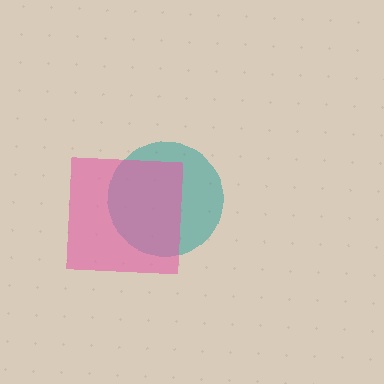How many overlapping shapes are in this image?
There are 2 overlapping shapes in the image.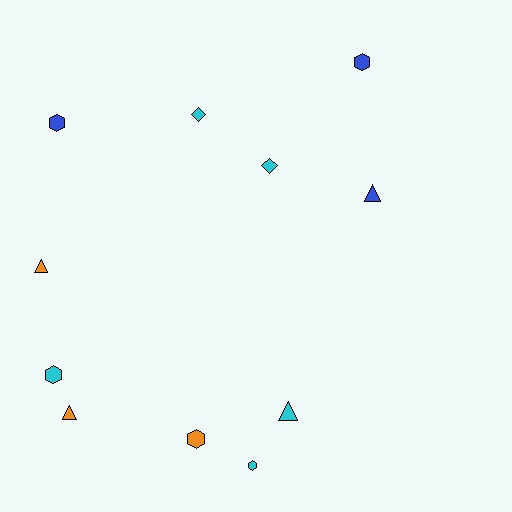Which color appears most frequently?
Cyan, with 5 objects.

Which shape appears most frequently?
Hexagon, with 5 objects.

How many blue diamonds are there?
There are no blue diamonds.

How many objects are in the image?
There are 11 objects.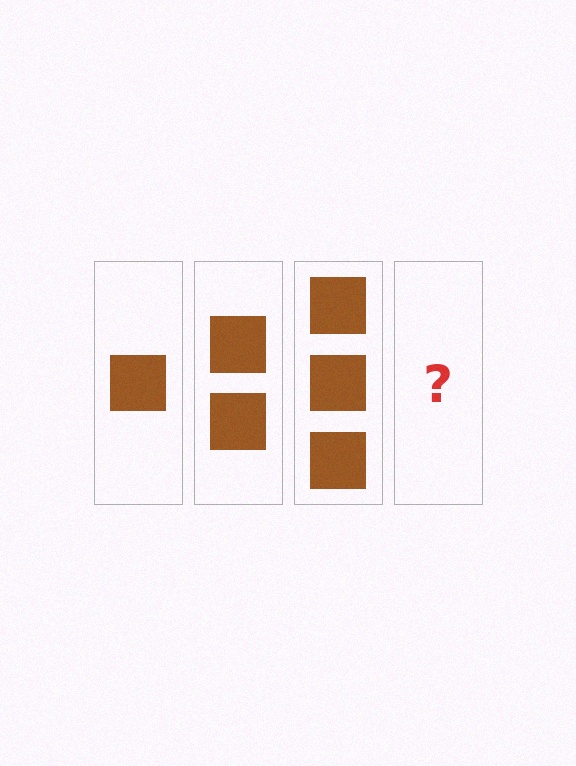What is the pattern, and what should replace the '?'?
The pattern is that each step adds one more square. The '?' should be 4 squares.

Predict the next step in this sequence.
The next step is 4 squares.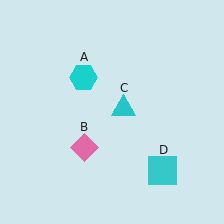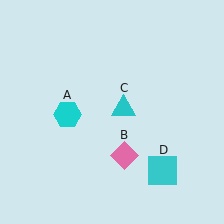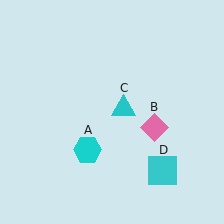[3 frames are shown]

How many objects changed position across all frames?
2 objects changed position: cyan hexagon (object A), pink diamond (object B).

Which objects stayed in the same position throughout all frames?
Cyan triangle (object C) and cyan square (object D) remained stationary.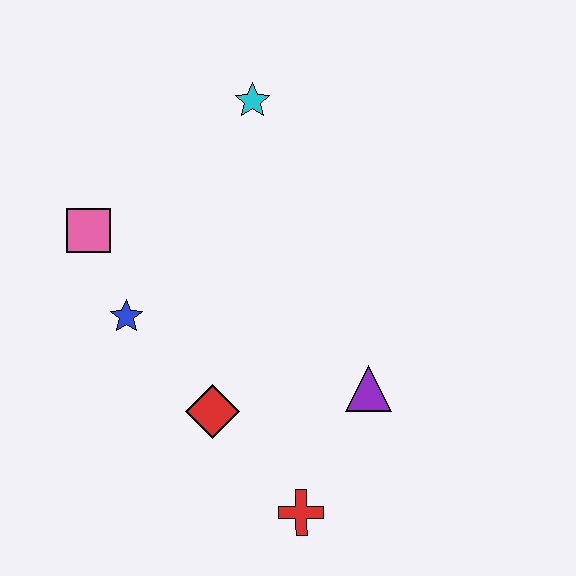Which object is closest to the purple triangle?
The red cross is closest to the purple triangle.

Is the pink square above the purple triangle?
Yes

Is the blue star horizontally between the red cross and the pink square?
Yes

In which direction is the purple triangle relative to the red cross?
The purple triangle is above the red cross.